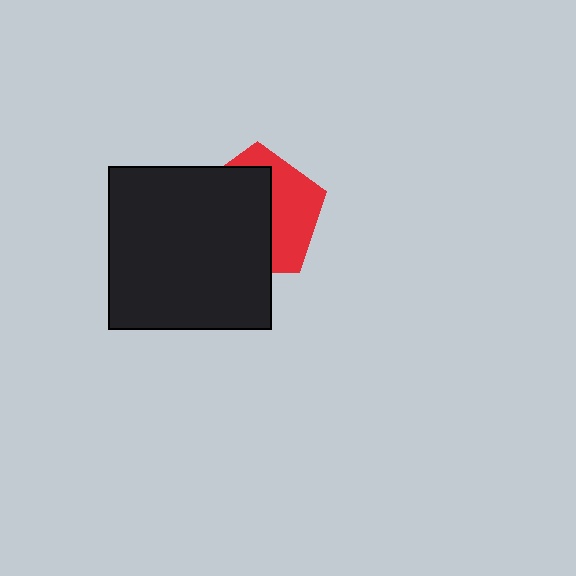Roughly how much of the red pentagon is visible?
A small part of it is visible (roughly 41%).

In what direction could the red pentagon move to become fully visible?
The red pentagon could move right. That would shift it out from behind the black square entirely.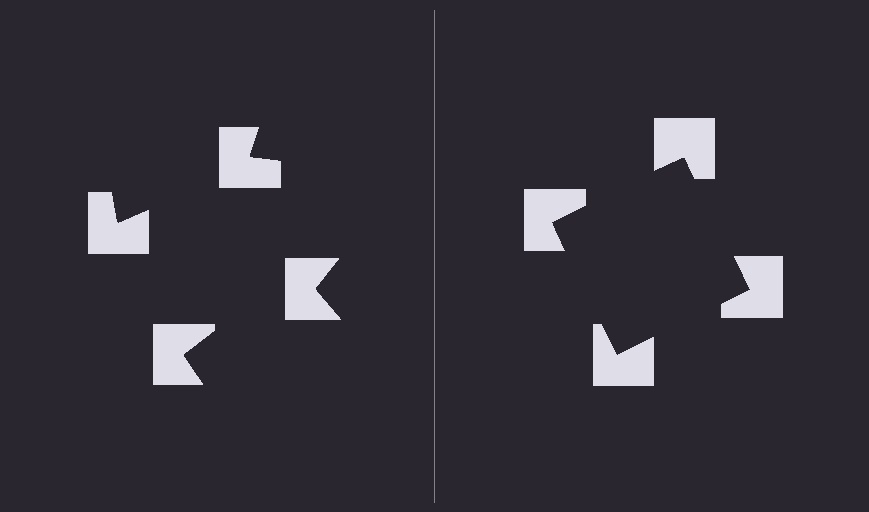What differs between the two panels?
The notched squares are positioned identically on both sides; only the wedge orientations differ. On the right they align to a square; on the left they are misaligned.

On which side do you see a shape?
An illusory square appears on the right side. On the left side the wedge cuts are rotated, so no coherent shape forms.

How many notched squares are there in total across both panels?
8 — 4 on each side.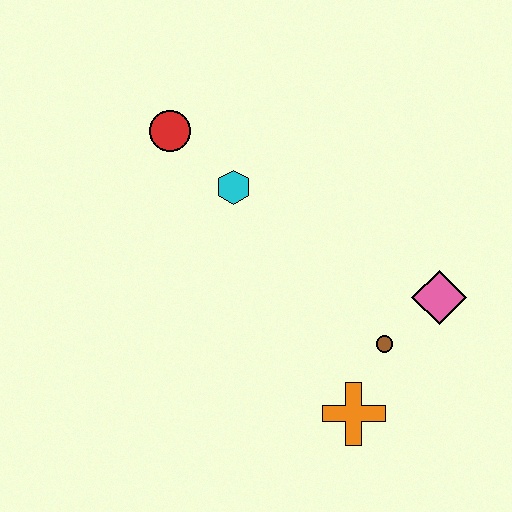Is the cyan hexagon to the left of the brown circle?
Yes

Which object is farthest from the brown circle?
The red circle is farthest from the brown circle.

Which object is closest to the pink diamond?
The brown circle is closest to the pink diamond.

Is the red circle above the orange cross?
Yes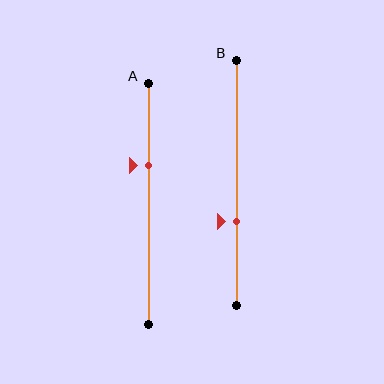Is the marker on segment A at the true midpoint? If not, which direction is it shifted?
No, the marker on segment A is shifted upward by about 16% of the segment length.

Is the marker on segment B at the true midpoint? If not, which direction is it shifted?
No, the marker on segment B is shifted downward by about 15% of the segment length.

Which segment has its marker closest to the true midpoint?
Segment B has its marker closest to the true midpoint.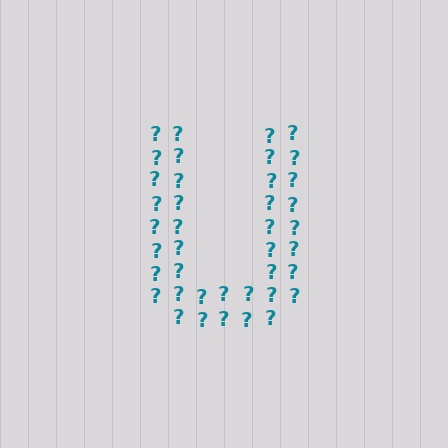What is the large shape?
The large shape is the letter U.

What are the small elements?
The small elements are question marks.